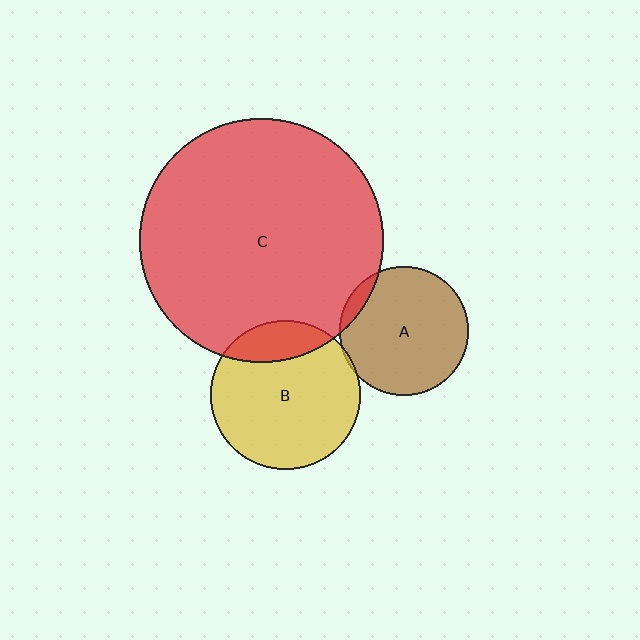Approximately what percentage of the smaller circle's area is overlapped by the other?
Approximately 5%.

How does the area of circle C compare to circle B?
Approximately 2.7 times.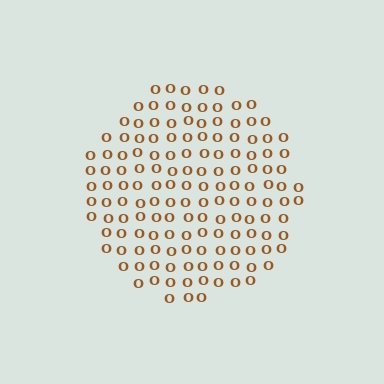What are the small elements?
The small elements are letter O's.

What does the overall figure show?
The overall figure shows a circle.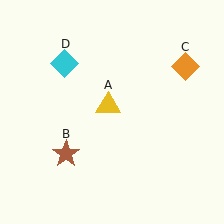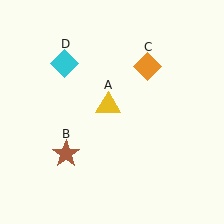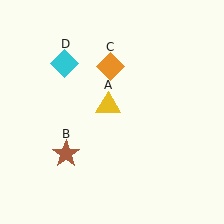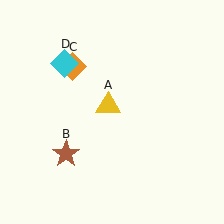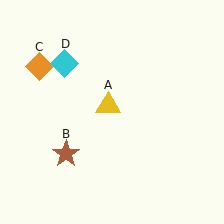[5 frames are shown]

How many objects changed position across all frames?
1 object changed position: orange diamond (object C).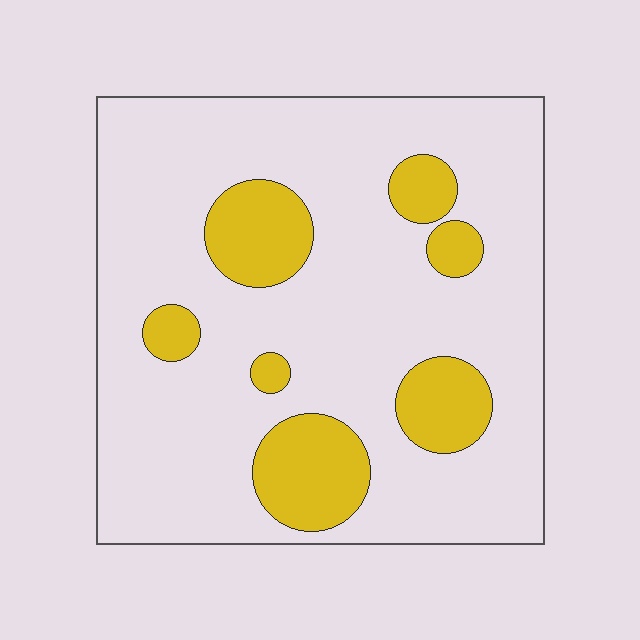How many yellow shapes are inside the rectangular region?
7.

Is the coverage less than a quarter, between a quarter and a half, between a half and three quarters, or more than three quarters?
Less than a quarter.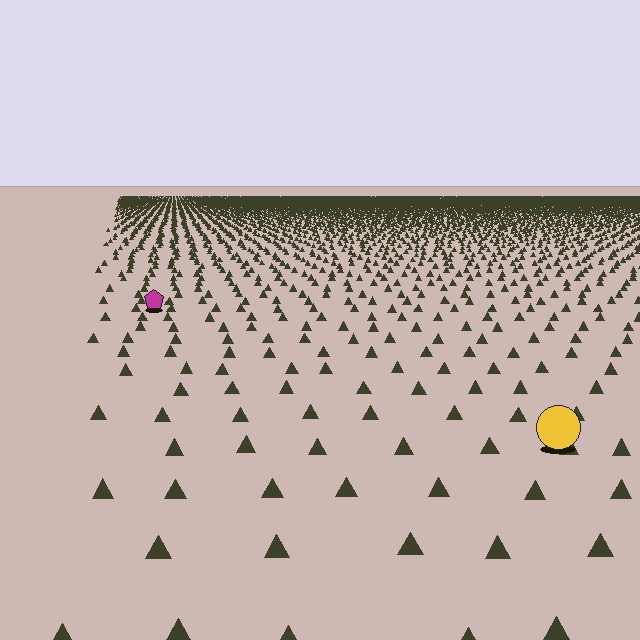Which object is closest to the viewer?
The yellow circle is closest. The texture marks near it are larger and more spread out.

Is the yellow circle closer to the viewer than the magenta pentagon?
Yes. The yellow circle is closer — you can tell from the texture gradient: the ground texture is coarser near it.